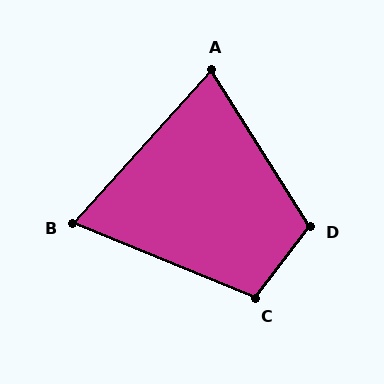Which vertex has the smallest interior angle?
B, at approximately 70 degrees.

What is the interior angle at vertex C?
Approximately 105 degrees (obtuse).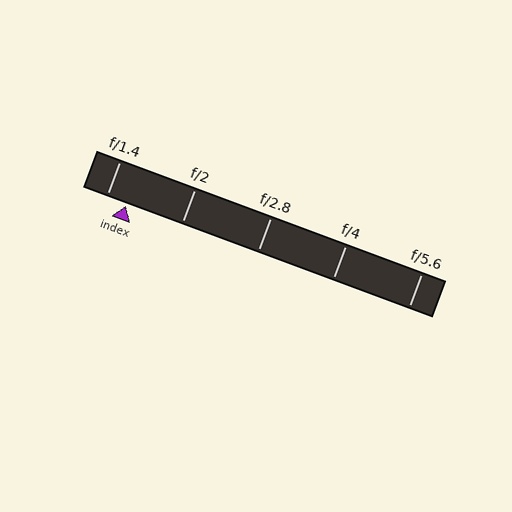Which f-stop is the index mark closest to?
The index mark is closest to f/1.4.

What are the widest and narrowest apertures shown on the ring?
The widest aperture shown is f/1.4 and the narrowest is f/5.6.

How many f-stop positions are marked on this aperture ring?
There are 5 f-stop positions marked.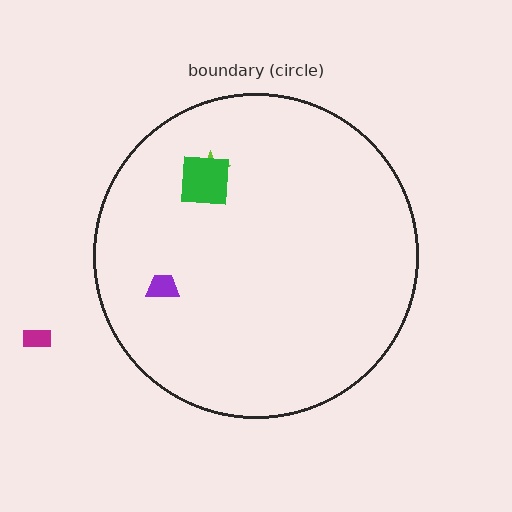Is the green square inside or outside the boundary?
Inside.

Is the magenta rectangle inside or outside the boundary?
Outside.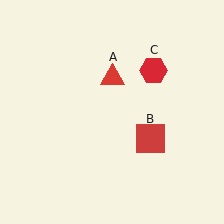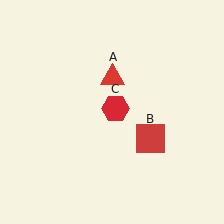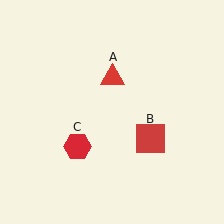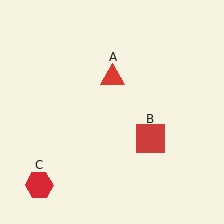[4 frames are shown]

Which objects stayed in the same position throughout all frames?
Red triangle (object A) and red square (object B) remained stationary.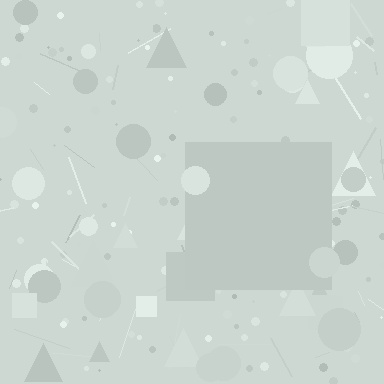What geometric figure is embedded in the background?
A square is embedded in the background.